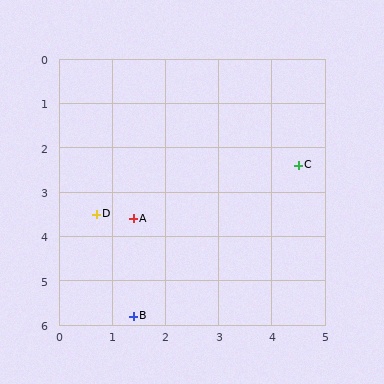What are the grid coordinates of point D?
Point D is at approximately (0.7, 3.5).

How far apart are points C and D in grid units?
Points C and D are about 4.0 grid units apart.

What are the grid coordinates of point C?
Point C is at approximately (4.5, 2.4).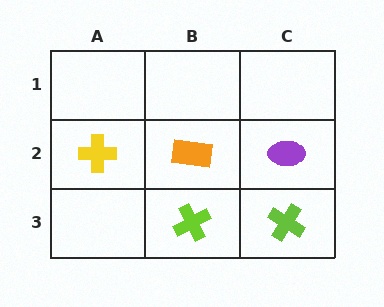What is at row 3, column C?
A lime cross.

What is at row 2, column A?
A yellow cross.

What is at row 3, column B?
A lime cross.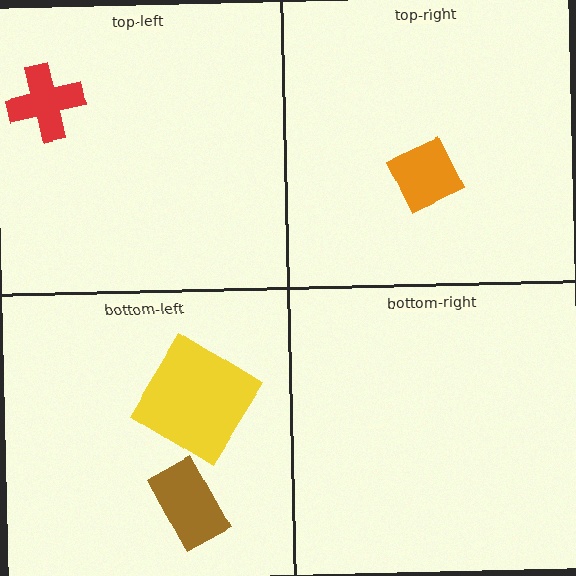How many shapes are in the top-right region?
1.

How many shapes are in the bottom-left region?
2.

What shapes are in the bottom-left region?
The brown rectangle, the yellow diamond.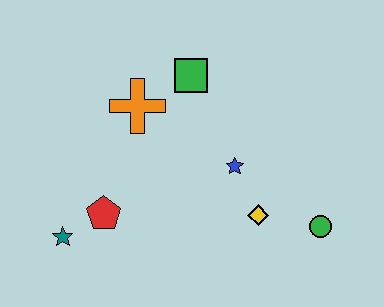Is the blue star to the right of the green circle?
No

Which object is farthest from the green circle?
The teal star is farthest from the green circle.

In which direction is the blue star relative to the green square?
The blue star is below the green square.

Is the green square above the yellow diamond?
Yes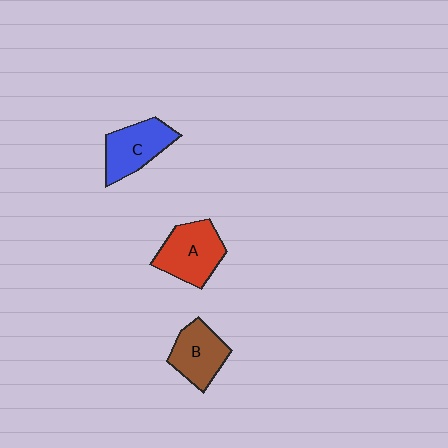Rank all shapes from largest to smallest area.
From largest to smallest: A (red), C (blue), B (brown).